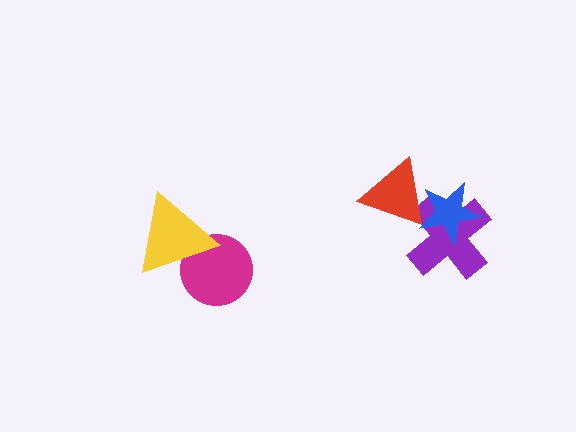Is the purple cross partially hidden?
Yes, it is partially covered by another shape.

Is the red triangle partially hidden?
Yes, it is partially covered by another shape.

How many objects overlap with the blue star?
2 objects overlap with the blue star.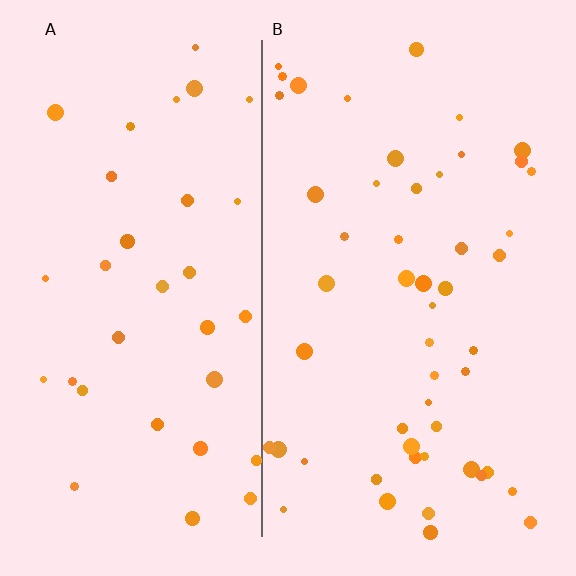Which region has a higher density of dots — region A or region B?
B (the right).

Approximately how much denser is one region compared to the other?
Approximately 1.5× — region B over region A.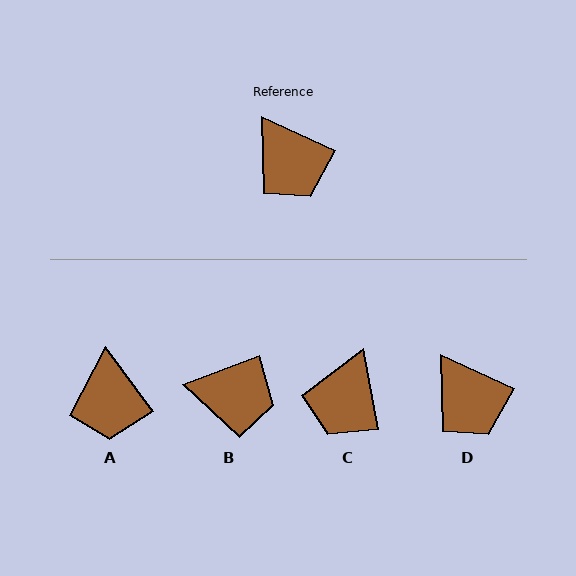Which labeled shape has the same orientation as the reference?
D.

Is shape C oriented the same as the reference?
No, it is off by about 54 degrees.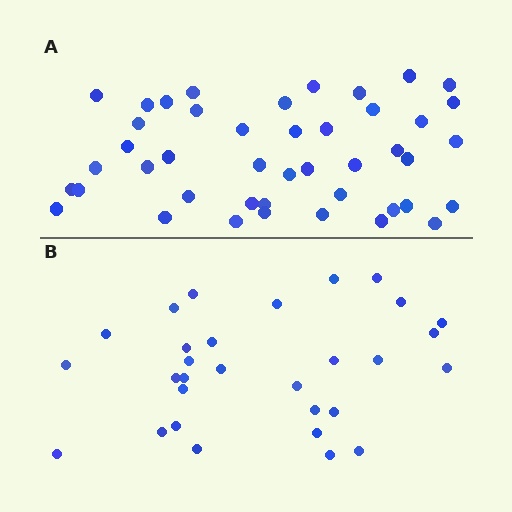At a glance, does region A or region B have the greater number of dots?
Region A (the top region) has more dots.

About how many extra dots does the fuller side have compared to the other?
Region A has approximately 15 more dots than region B.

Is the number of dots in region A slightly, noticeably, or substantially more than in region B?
Region A has substantially more. The ratio is roughly 1.5 to 1.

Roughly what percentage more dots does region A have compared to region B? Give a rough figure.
About 45% more.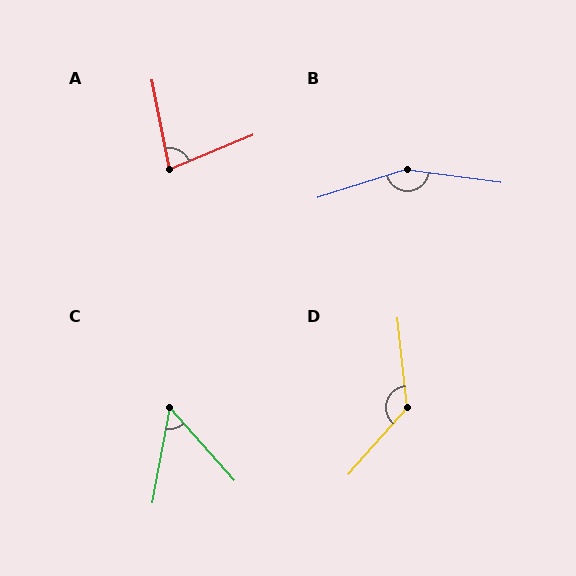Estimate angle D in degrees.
Approximately 133 degrees.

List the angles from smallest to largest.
C (52°), A (79°), D (133°), B (154°).